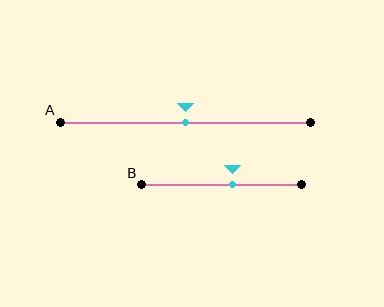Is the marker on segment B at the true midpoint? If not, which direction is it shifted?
No, the marker on segment B is shifted to the right by about 7% of the segment length.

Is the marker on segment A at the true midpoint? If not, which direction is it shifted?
Yes, the marker on segment A is at the true midpoint.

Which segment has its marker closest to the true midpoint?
Segment A has its marker closest to the true midpoint.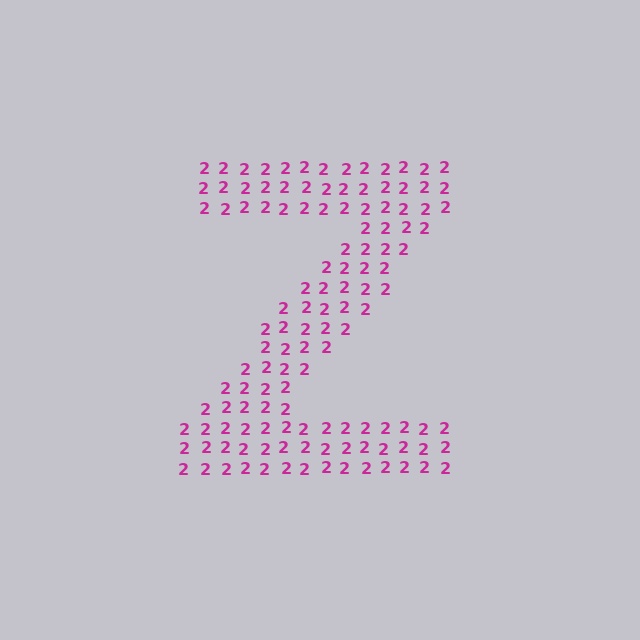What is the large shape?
The large shape is the letter Z.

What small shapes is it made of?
It is made of small digit 2's.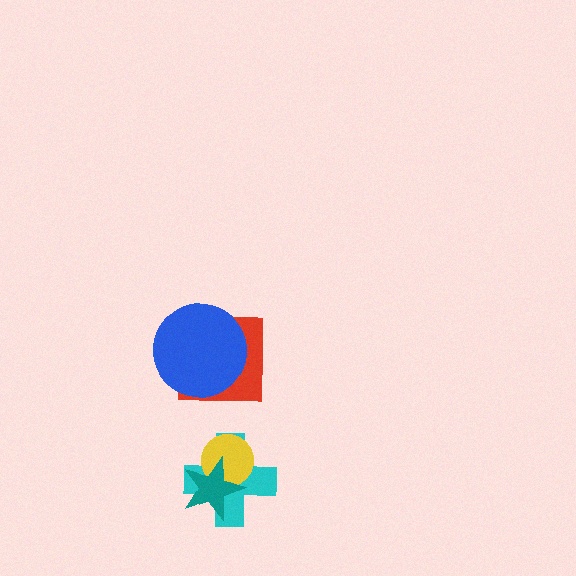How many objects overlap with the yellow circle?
2 objects overlap with the yellow circle.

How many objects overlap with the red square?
1 object overlaps with the red square.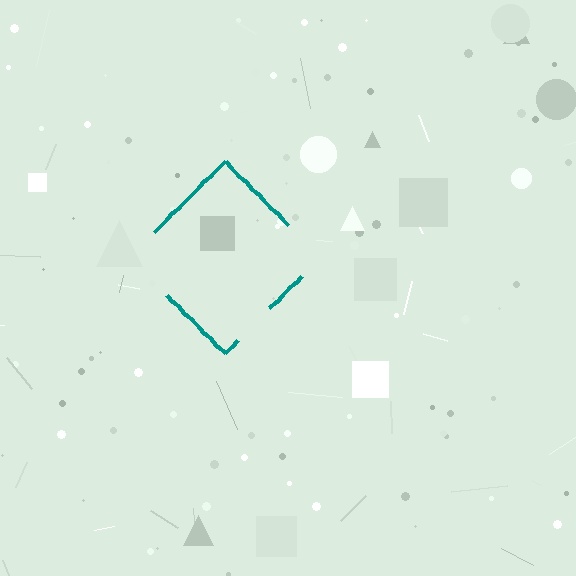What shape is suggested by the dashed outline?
The dashed outline suggests a diamond.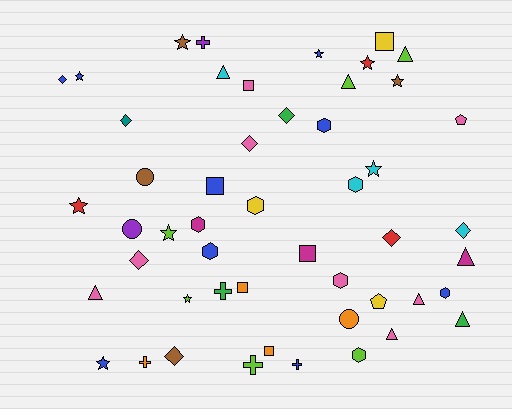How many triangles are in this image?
There are 8 triangles.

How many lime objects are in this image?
There are 6 lime objects.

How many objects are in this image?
There are 50 objects.